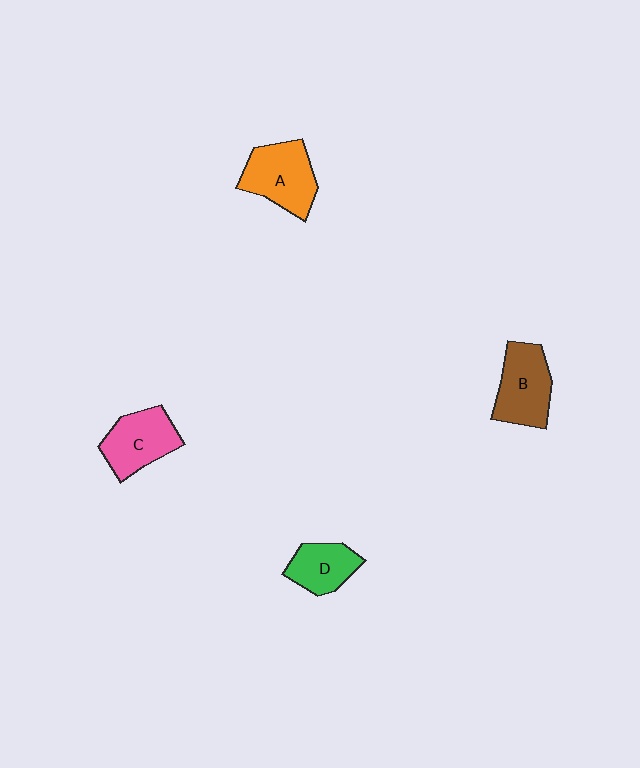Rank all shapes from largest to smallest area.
From largest to smallest: A (orange), B (brown), C (pink), D (green).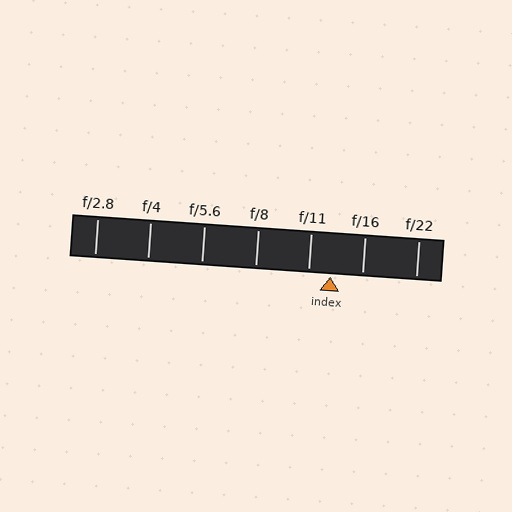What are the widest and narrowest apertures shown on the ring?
The widest aperture shown is f/2.8 and the narrowest is f/22.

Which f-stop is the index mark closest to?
The index mark is closest to f/11.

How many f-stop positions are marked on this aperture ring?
There are 7 f-stop positions marked.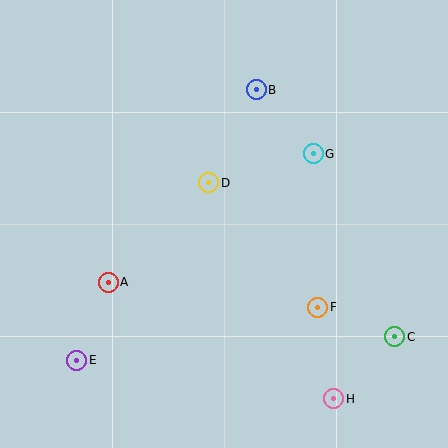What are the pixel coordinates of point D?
Point D is at (209, 183).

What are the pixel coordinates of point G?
Point G is at (313, 154).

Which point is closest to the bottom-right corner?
Point C is closest to the bottom-right corner.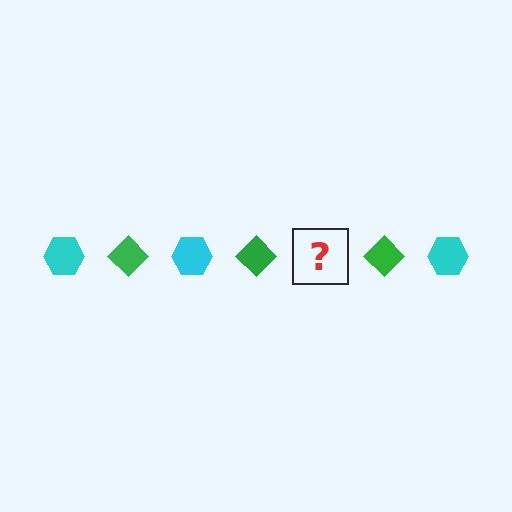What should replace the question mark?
The question mark should be replaced with a cyan hexagon.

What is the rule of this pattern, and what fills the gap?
The rule is that the pattern alternates between cyan hexagon and green diamond. The gap should be filled with a cyan hexagon.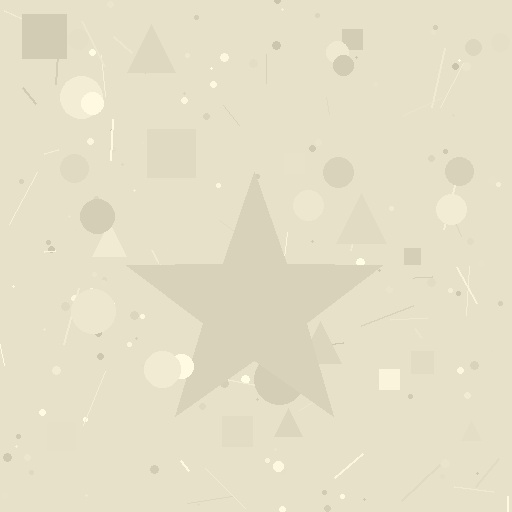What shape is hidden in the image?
A star is hidden in the image.